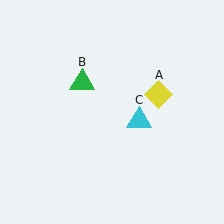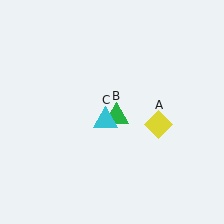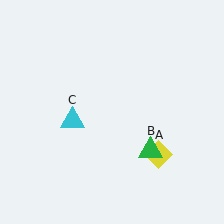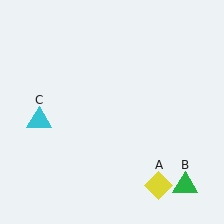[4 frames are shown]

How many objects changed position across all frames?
3 objects changed position: yellow diamond (object A), green triangle (object B), cyan triangle (object C).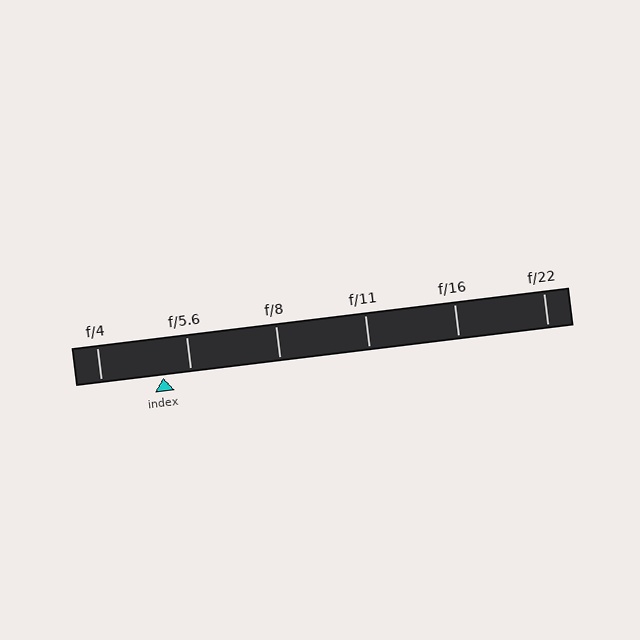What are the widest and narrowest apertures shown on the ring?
The widest aperture shown is f/4 and the narrowest is f/22.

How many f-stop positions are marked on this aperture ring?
There are 6 f-stop positions marked.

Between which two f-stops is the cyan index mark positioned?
The index mark is between f/4 and f/5.6.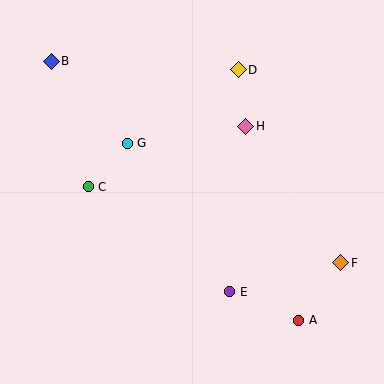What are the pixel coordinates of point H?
Point H is at (246, 126).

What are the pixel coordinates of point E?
Point E is at (230, 292).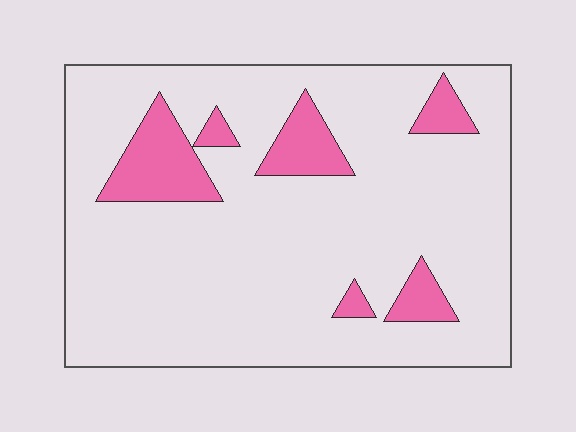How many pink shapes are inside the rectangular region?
6.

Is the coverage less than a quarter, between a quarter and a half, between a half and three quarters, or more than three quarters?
Less than a quarter.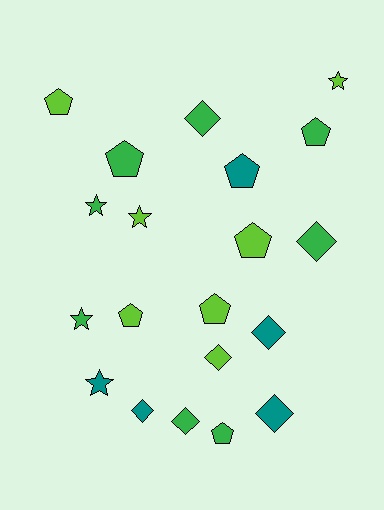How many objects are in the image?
There are 20 objects.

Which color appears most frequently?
Green, with 8 objects.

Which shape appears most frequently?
Pentagon, with 8 objects.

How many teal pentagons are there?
There is 1 teal pentagon.